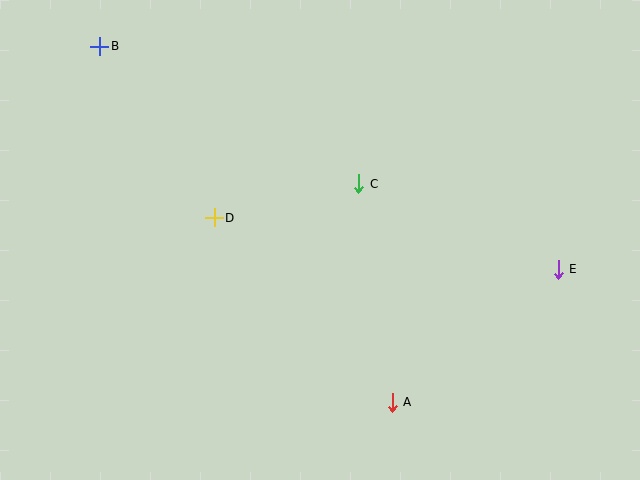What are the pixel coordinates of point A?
Point A is at (392, 402).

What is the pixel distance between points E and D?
The distance between E and D is 348 pixels.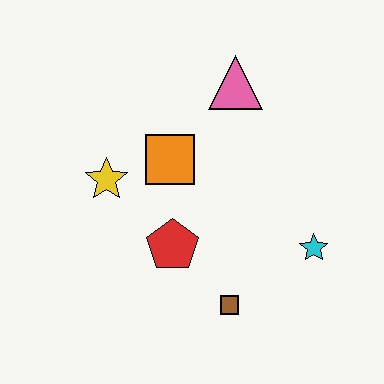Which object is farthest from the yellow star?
The cyan star is farthest from the yellow star.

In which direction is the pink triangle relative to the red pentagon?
The pink triangle is above the red pentagon.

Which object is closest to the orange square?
The yellow star is closest to the orange square.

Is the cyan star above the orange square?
No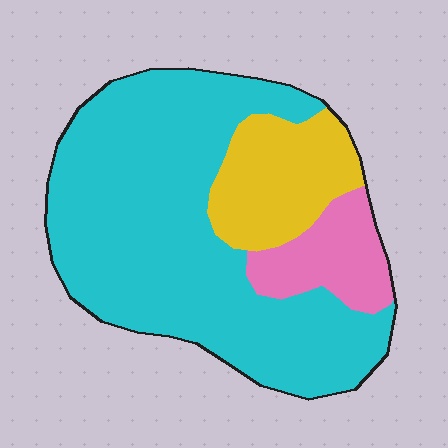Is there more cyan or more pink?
Cyan.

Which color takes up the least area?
Pink, at roughly 10%.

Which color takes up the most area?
Cyan, at roughly 70%.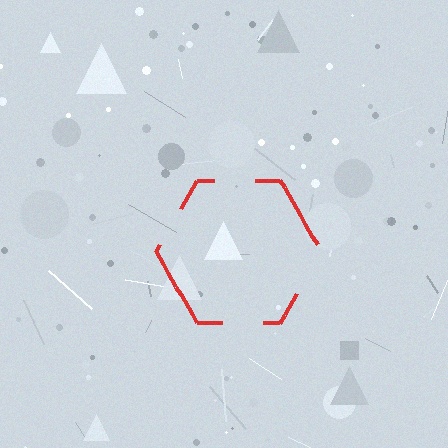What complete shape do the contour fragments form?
The contour fragments form a hexagon.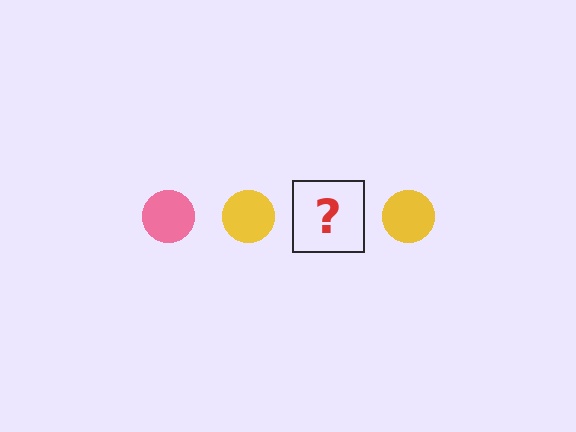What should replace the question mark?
The question mark should be replaced with a pink circle.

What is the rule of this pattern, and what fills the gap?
The rule is that the pattern cycles through pink, yellow circles. The gap should be filled with a pink circle.